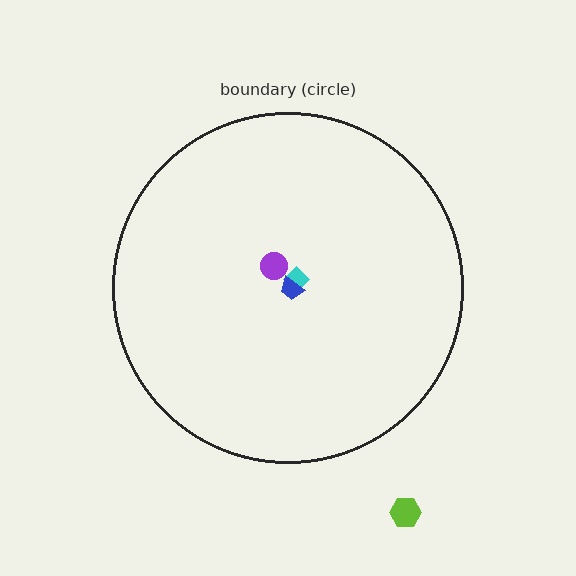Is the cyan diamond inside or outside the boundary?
Inside.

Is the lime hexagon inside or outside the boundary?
Outside.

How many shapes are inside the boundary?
3 inside, 1 outside.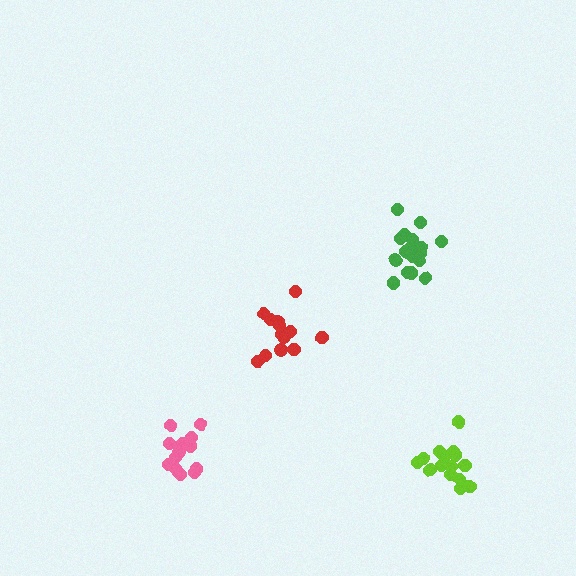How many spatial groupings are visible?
There are 4 spatial groupings.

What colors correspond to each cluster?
The clusters are colored: red, lime, pink, green.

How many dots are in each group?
Group 1: 13 dots, Group 2: 15 dots, Group 3: 14 dots, Group 4: 17 dots (59 total).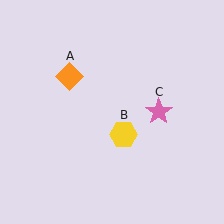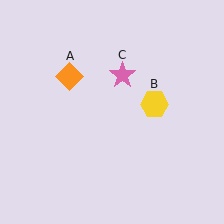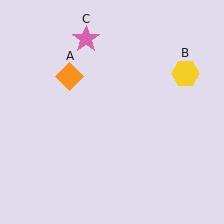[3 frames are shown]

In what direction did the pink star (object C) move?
The pink star (object C) moved up and to the left.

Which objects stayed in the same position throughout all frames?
Orange diamond (object A) remained stationary.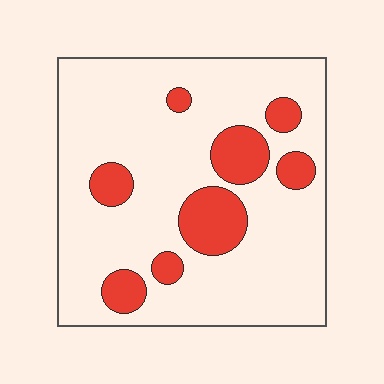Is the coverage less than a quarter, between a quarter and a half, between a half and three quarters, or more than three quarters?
Less than a quarter.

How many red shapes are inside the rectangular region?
8.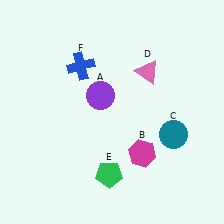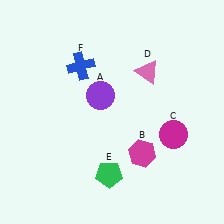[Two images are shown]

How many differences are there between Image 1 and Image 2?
There is 1 difference between the two images.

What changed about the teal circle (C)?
In Image 1, C is teal. In Image 2, it changed to magenta.